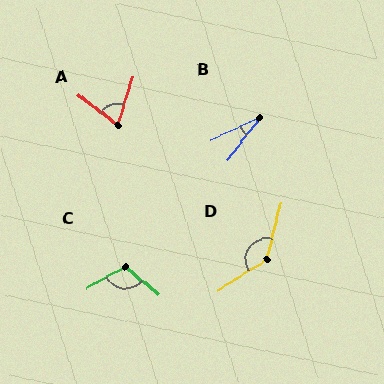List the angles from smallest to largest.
B (28°), A (70°), C (112°), D (136°).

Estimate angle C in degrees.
Approximately 112 degrees.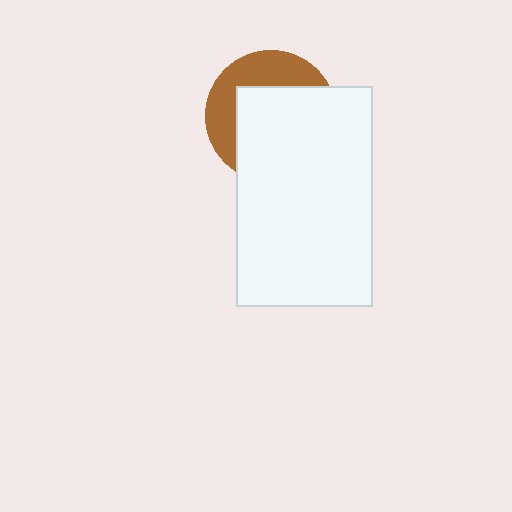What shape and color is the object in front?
The object in front is a white rectangle.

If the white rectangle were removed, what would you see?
You would see the complete brown circle.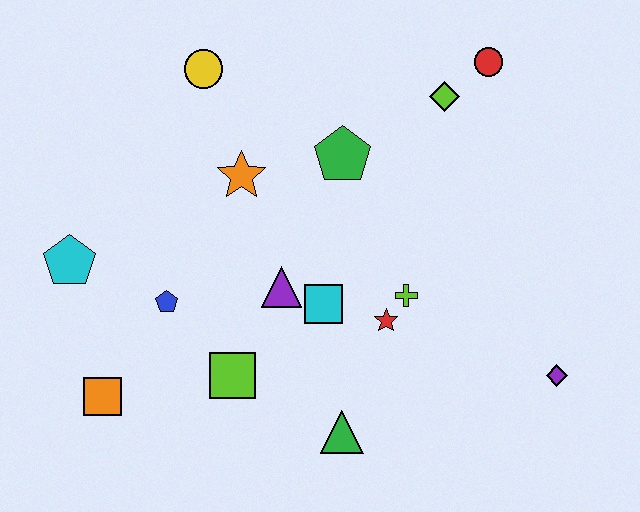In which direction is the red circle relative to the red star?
The red circle is above the red star.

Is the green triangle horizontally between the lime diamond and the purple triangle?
Yes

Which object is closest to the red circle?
The lime diamond is closest to the red circle.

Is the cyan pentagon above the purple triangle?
Yes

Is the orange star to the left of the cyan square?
Yes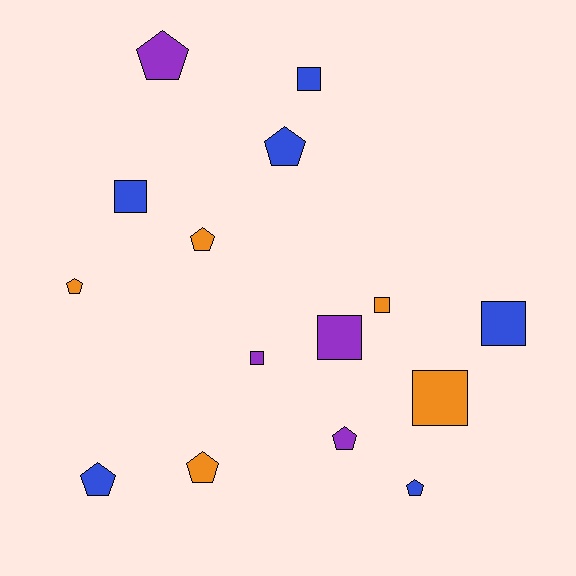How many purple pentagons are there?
There are 2 purple pentagons.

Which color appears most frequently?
Blue, with 6 objects.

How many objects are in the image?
There are 15 objects.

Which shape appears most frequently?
Pentagon, with 8 objects.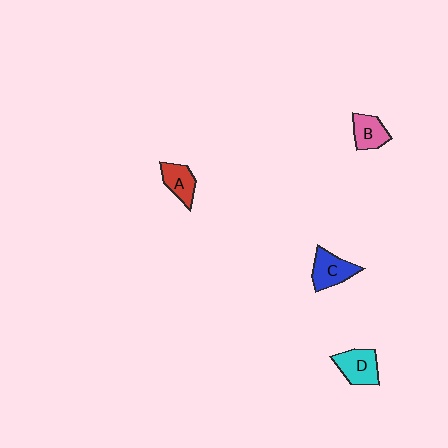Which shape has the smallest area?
Shape B (pink).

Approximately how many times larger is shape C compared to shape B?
Approximately 1.3 times.